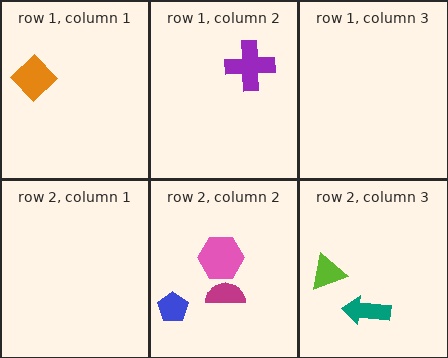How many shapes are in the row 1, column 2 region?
1.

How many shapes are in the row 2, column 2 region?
3.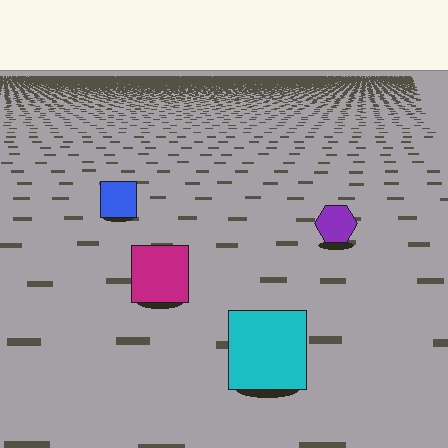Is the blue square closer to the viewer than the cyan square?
No. The cyan square is closer — you can tell from the texture gradient: the ground texture is coarser near it.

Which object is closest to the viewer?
The cyan square is closest. The texture marks near it are larger and more spread out.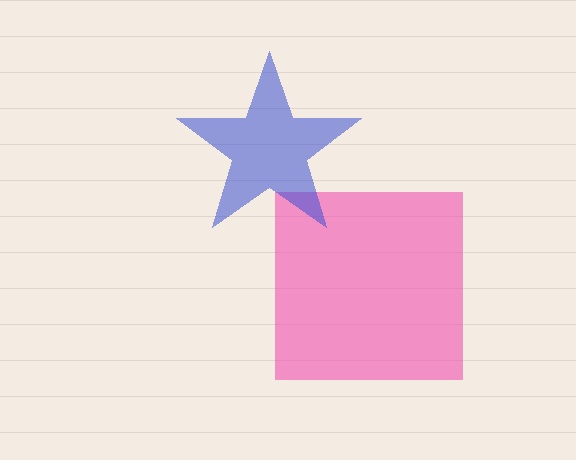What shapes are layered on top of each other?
The layered shapes are: a pink square, a blue star.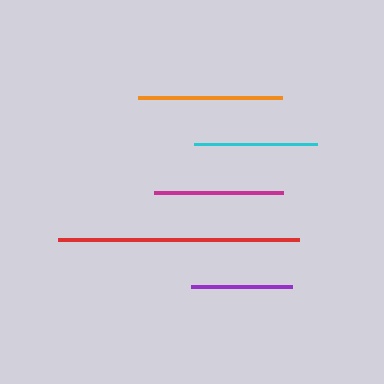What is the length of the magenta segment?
The magenta segment is approximately 129 pixels long.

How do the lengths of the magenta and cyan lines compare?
The magenta and cyan lines are approximately the same length.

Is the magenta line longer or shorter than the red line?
The red line is longer than the magenta line.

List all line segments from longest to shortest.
From longest to shortest: red, orange, magenta, cyan, purple.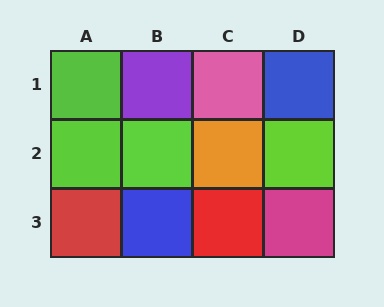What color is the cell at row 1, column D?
Blue.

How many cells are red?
2 cells are red.